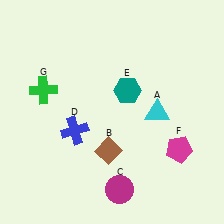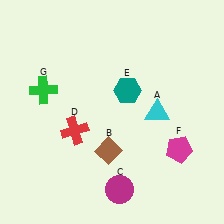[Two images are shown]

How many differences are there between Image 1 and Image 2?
There is 1 difference between the two images.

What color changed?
The cross (D) changed from blue in Image 1 to red in Image 2.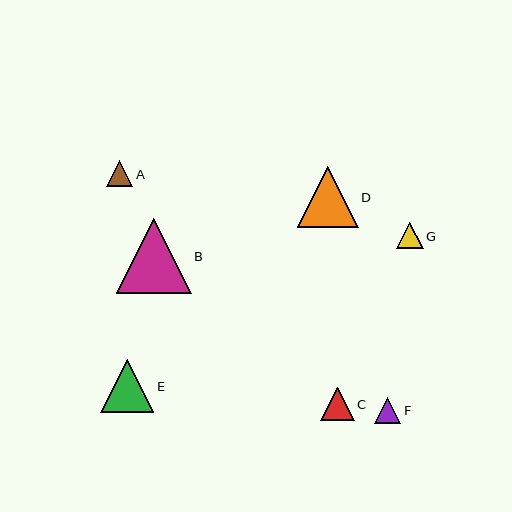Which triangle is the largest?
Triangle B is the largest with a size of approximately 75 pixels.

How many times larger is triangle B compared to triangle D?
Triangle B is approximately 1.2 times the size of triangle D.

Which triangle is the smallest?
Triangle F is the smallest with a size of approximately 26 pixels.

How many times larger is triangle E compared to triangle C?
Triangle E is approximately 1.6 times the size of triangle C.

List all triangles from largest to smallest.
From largest to smallest: B, D, E, C, A, G, F.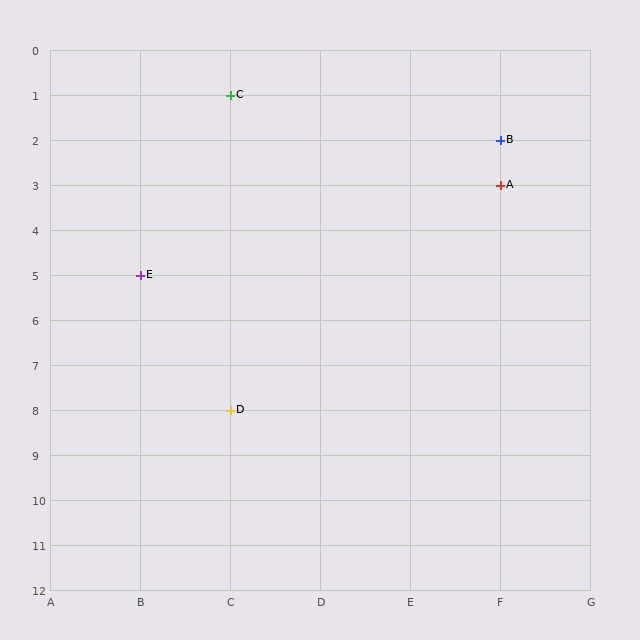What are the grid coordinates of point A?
Point A is at grid coordinates (F, 3).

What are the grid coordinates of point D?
Point D is at grid coordinates (C, 8).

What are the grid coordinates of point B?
Point B is at grid coordinates (F, 2).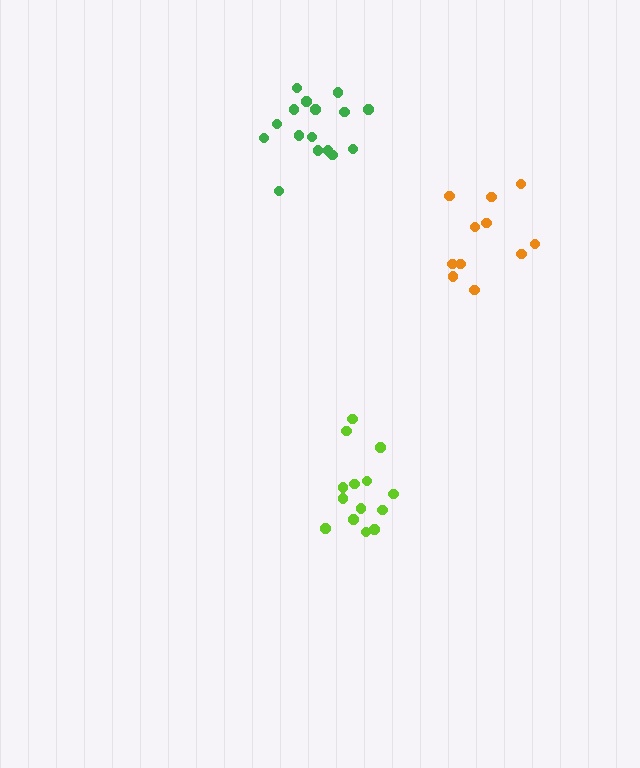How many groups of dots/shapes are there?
There are 3 groups.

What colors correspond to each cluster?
The clusters are colored: lime, orange, green.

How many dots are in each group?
Group 1: 14 dots, Group 2: 11 dots, Group 3: 16 dots (41 total).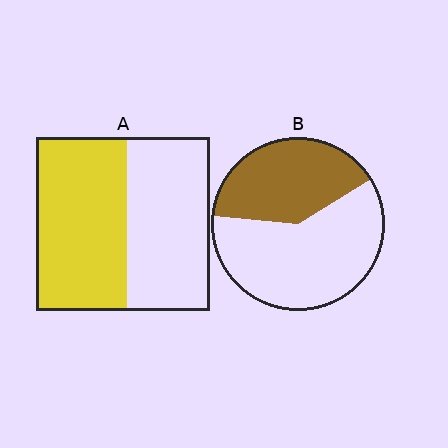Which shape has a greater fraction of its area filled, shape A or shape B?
Shape A.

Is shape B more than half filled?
No.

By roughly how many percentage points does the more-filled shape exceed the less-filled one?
By roughly 15 percentage points (A over B).